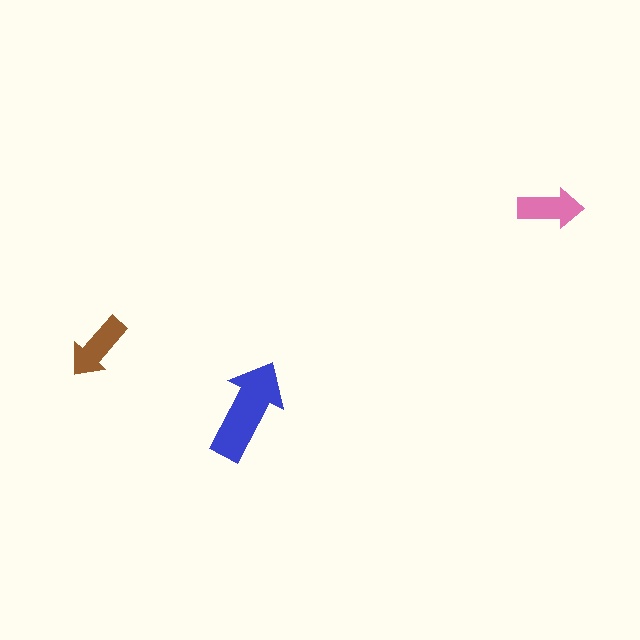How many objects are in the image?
There are 3 objects in the image.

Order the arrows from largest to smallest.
the blue one, the brown one, the pink one.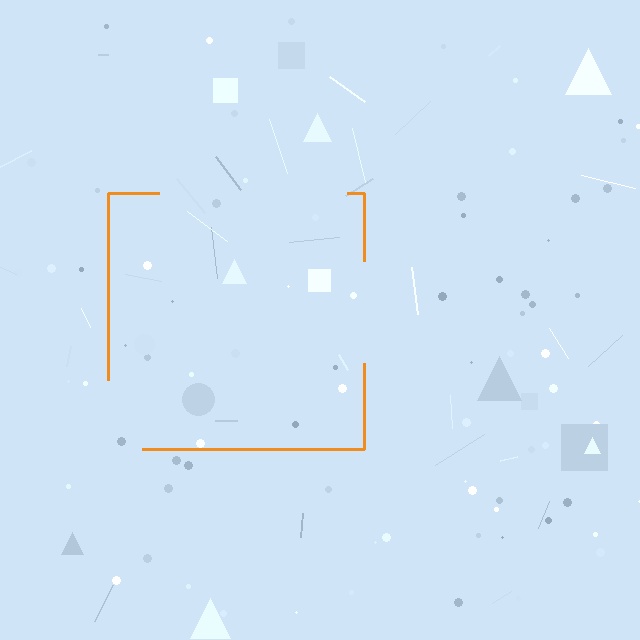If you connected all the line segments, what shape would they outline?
They would outline a square.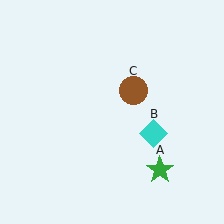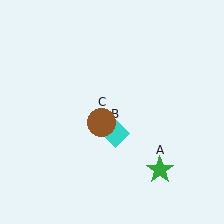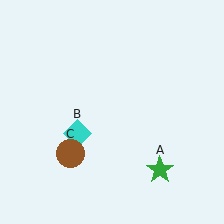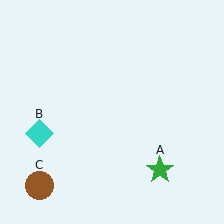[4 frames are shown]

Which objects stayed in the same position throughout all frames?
Green star (object A) remained stationary.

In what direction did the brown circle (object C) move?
The brown circle (object C) moved down and to the left.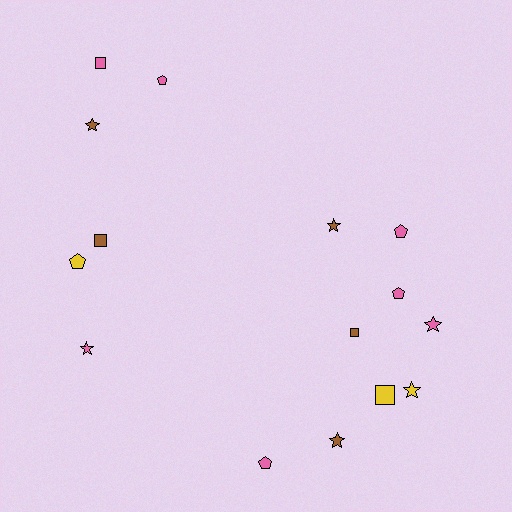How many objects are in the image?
There are 15 objects.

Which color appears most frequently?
Pink, with 7 objects.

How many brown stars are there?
There are 3 brown stars.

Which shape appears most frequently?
Star, with 6 objects.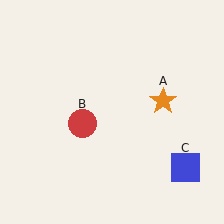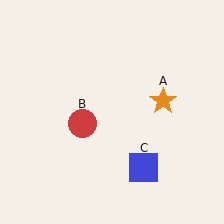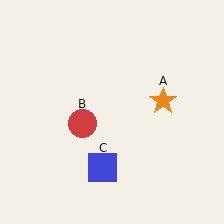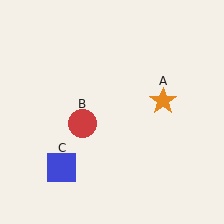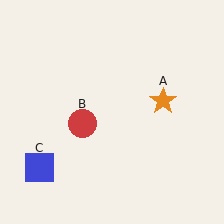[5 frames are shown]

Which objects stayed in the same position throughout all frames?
Orange star (object A) and red circle (object B) remained stationary.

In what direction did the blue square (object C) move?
The blue square (object C) moved left.